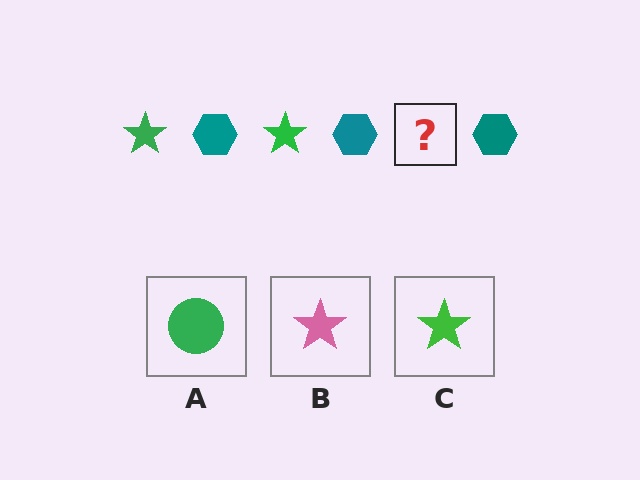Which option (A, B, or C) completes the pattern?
C.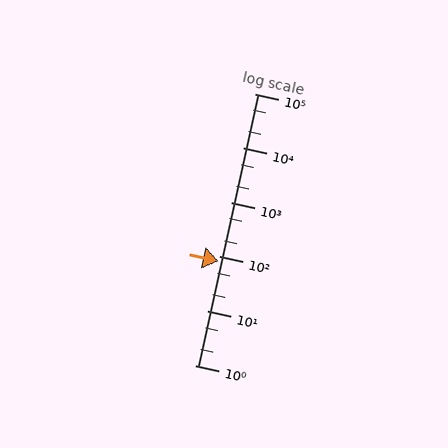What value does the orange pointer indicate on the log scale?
The pointer indicates approximately 84.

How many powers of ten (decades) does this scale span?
The scale spans 5 decades, from 1 to 100000.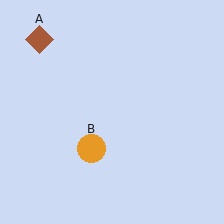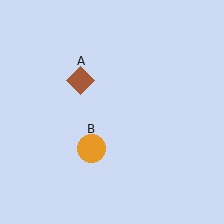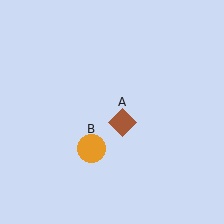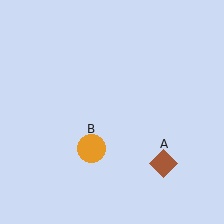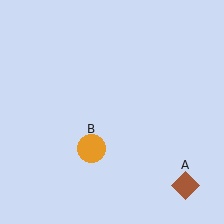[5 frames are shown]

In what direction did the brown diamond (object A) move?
The brown diamond (object A) moved down and to the right.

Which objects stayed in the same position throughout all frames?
Orange circle (object B) remained stationary.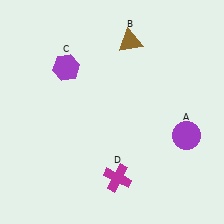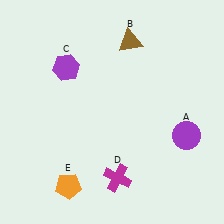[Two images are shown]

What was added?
An orange pentagon (E) was added in Image 2.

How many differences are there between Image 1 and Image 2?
There is 1 difference between the two images.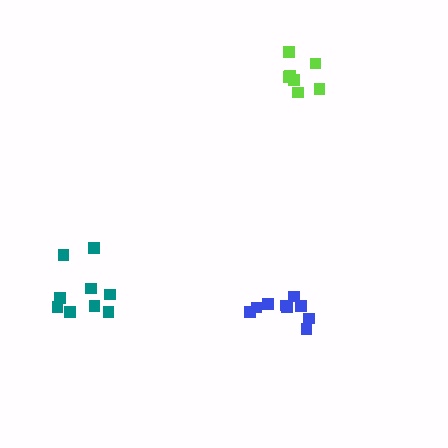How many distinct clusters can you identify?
There are 3 distinct clusters.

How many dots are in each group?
Group 1: 7 dots, Group 2: 9 dots, Group 3: 9 dots (25 total).